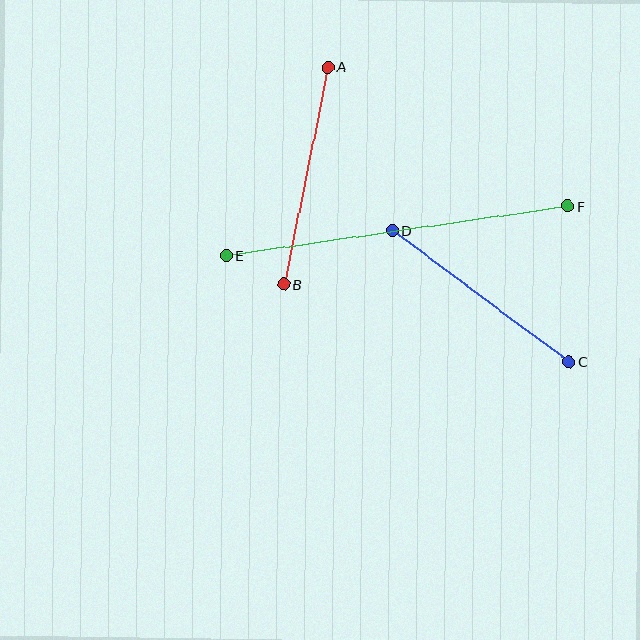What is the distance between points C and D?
The distance is approximately 220 pixels.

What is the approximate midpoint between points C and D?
The midpoint is at approximately (481, 296) pixels.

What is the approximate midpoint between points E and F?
The midpoint is at approximately (397, 231) pixels.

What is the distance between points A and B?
The distance is approximately 221 pixels.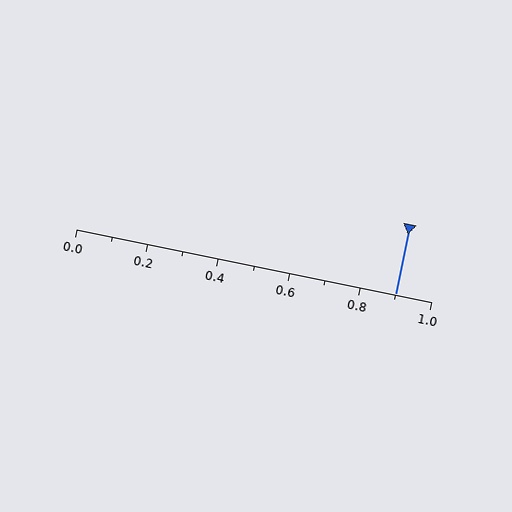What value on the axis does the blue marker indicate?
The marker indicates approximately 0.9.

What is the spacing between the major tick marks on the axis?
The major ticks are spaced 0.2 apart.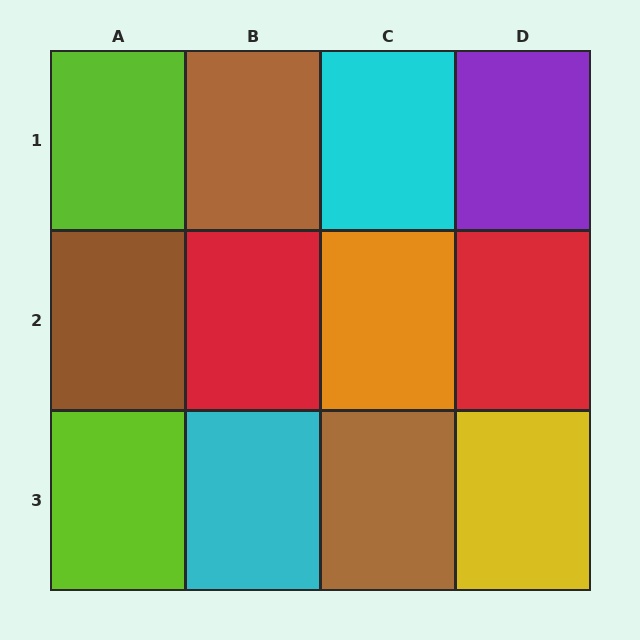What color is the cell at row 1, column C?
Cyan.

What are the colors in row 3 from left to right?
Lime, cyan, brown, yellow.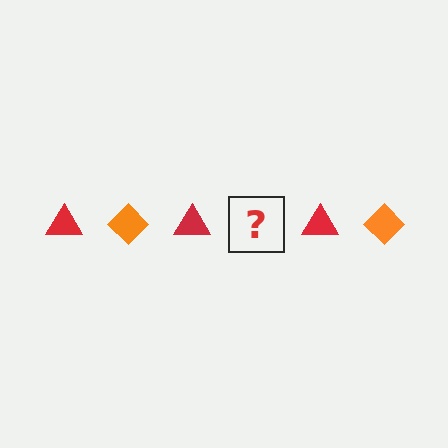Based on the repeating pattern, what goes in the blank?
The blank should be an orange diamond.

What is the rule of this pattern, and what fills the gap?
The rule is that the pattern alternates between red triangle and orange diamond. The gap should be filled with an orange diamond.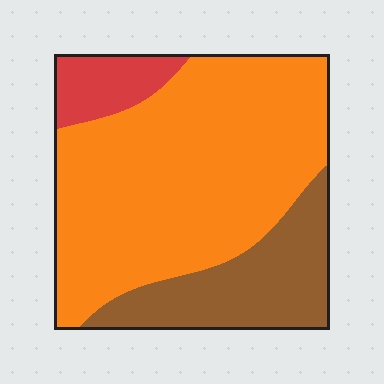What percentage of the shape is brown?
Brown covers about 25% of the shape.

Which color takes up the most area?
Orange, at roughly 65%.